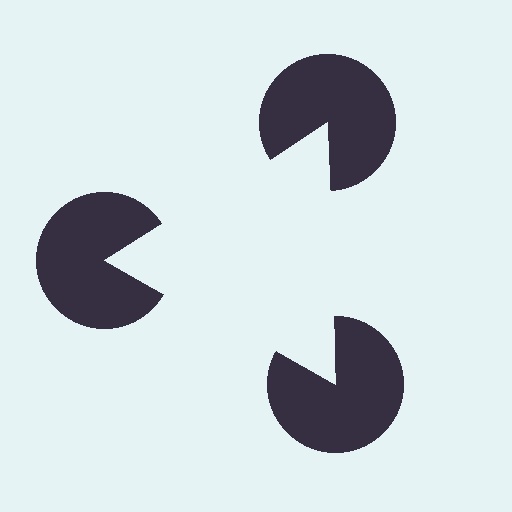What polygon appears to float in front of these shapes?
An illusory triangle — its edges are inferred from the aligned wedge cuts in the pac-man discs, not physically drawn.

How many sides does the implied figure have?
3 sides.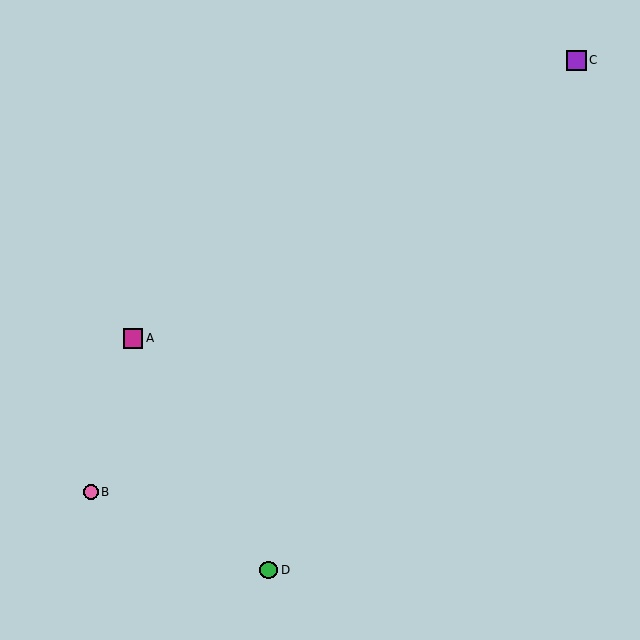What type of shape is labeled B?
Shape B is a pink circle.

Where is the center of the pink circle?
The center of the pink circle is at (91, 492).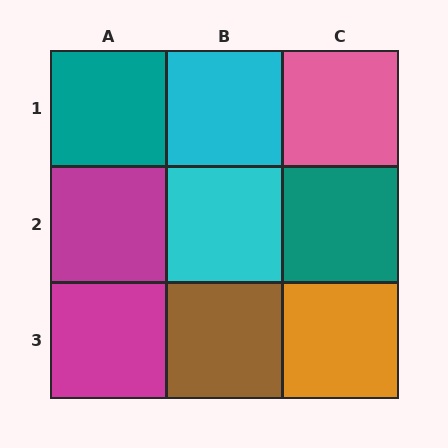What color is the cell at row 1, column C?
Pink.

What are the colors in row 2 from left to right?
Magenta, cyan, teal.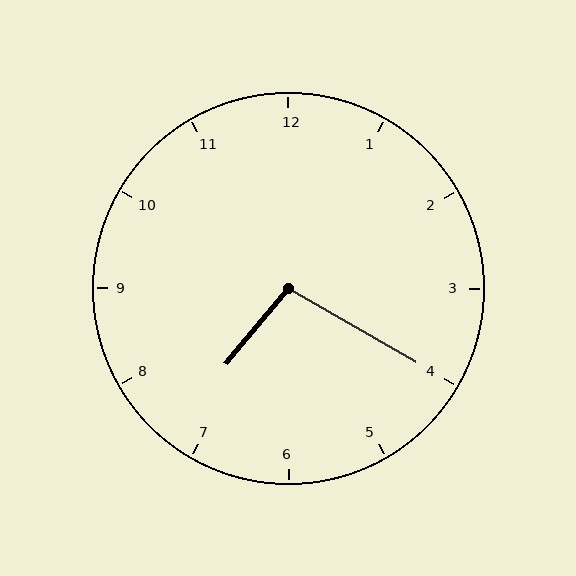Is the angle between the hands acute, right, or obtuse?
It is obtuse.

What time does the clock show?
7:20.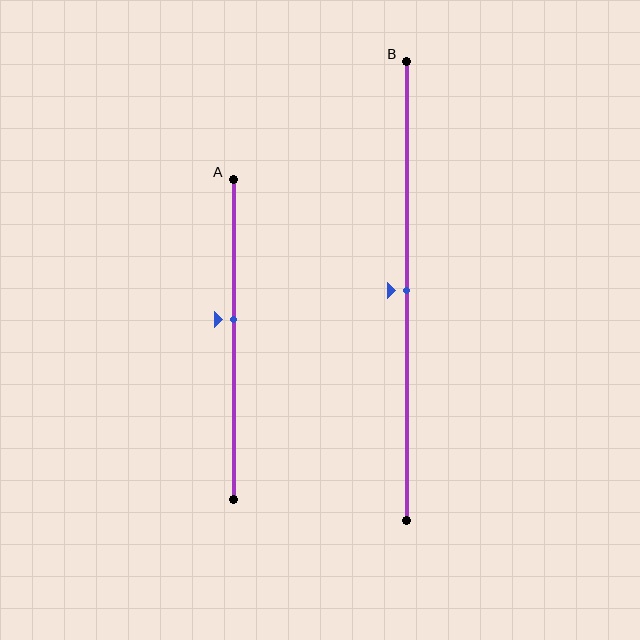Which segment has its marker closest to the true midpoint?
Segment B has its marker closest to the true midpoint.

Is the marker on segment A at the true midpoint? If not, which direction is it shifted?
No, the marker on segment A is shifted upward by about 6% of the segment length.